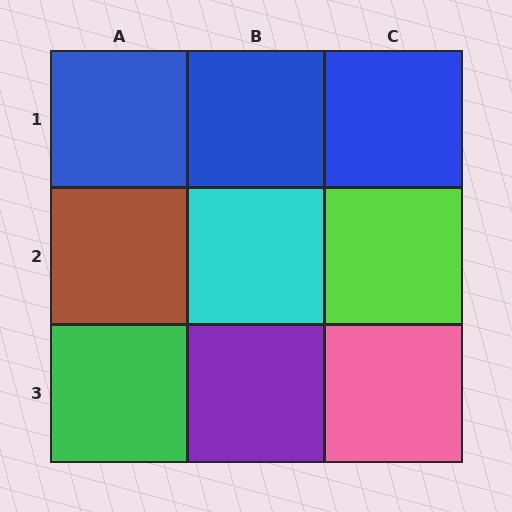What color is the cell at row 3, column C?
Pink.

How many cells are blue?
3 cells are blue.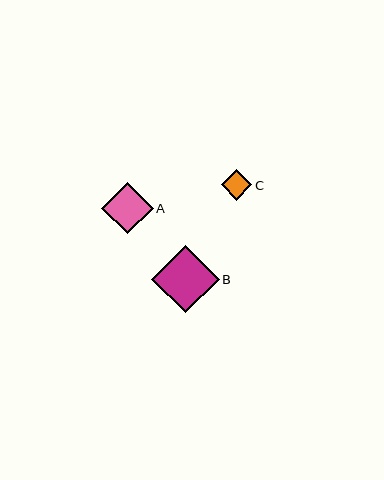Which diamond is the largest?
Diamond B is the largest with a size of approximately 68 pixels.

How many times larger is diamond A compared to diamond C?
Diamond A is approximately 1.7 times the size of diamond C.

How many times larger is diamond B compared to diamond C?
Diamond B is approximately 2.2 times the size of diamond C.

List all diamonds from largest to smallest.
From largest to smallest: B, A, C.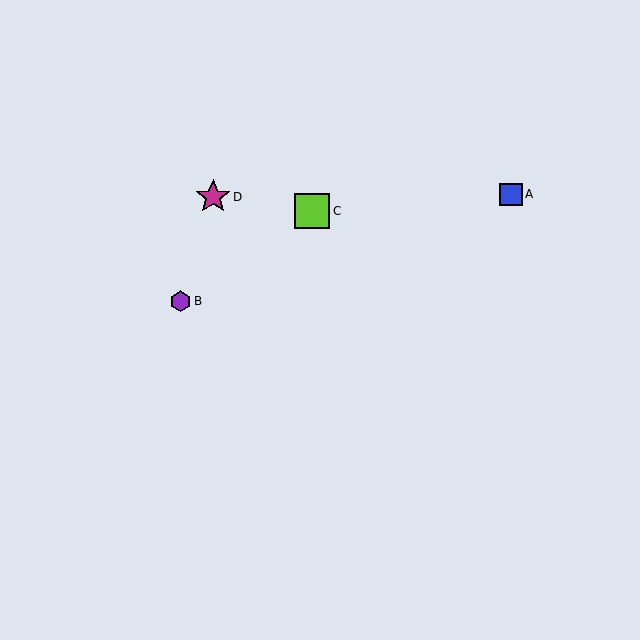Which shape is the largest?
The lime square (labeled C) is the largest.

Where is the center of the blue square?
The center of the blue square is at (511, 194).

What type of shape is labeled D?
Shape D is a magenta star.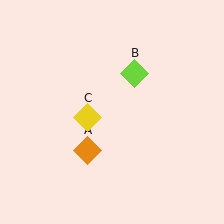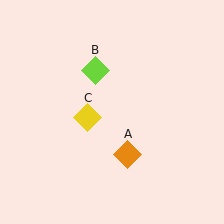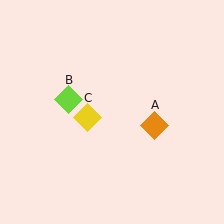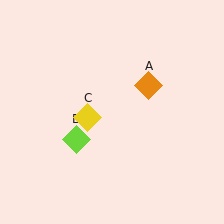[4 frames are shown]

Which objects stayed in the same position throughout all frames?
Yellow diamond (object C) remained stationary.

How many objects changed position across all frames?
2 objects changed position: orange diamond (object A), lime diamond (object B).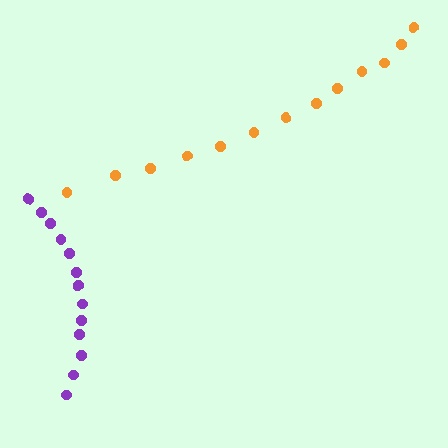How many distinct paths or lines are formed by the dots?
There are 2 distinct paths.